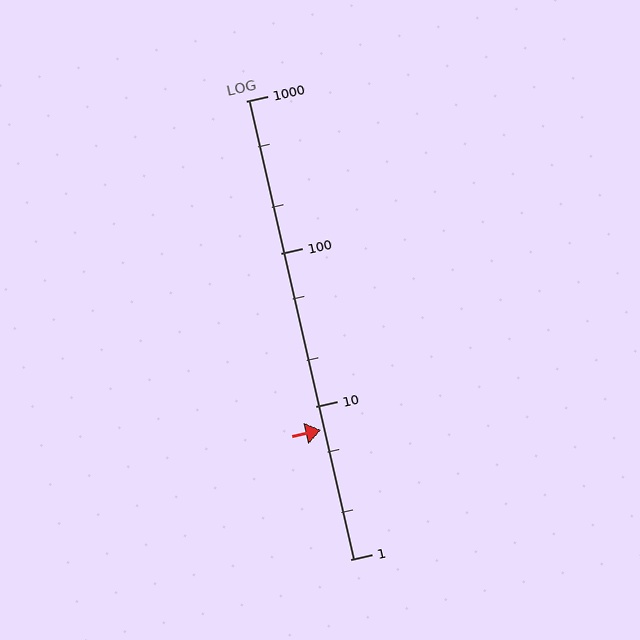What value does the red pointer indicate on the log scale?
The pointer indicates approximately 7.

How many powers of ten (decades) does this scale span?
The scale spans 3 decades, from 1 to 1000.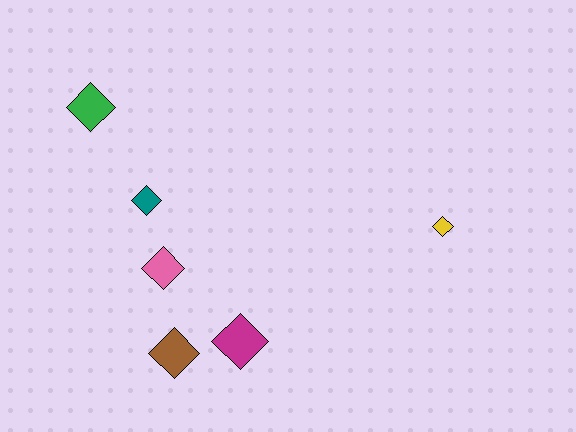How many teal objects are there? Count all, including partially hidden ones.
There is 1 teal object.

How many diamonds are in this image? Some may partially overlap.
There are 6 diamonds.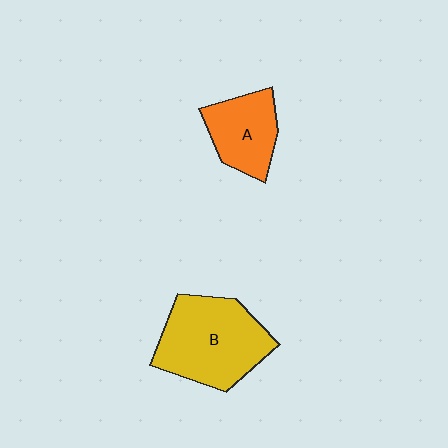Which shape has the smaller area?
Shape A (orange).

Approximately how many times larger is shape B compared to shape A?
Approximately 1.7 times.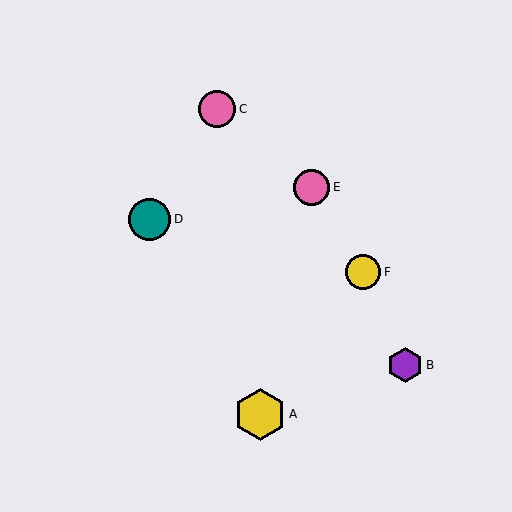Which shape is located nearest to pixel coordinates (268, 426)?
The yellow hexagon (labeled A) at (260, 414) is nearest to that location.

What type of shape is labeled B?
Shape B is a purple hexagon.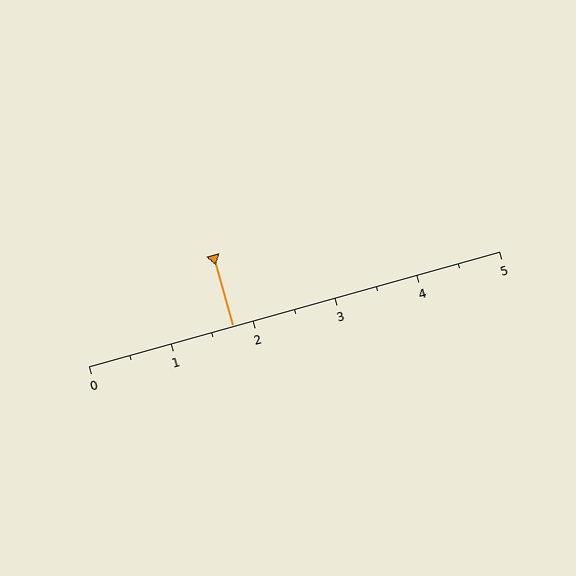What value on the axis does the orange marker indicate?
The marker indicates approximately 1.8.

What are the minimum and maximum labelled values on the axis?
The axis runs from 0 to 5.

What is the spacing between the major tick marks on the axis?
The major ticks are spaced 1 apart.